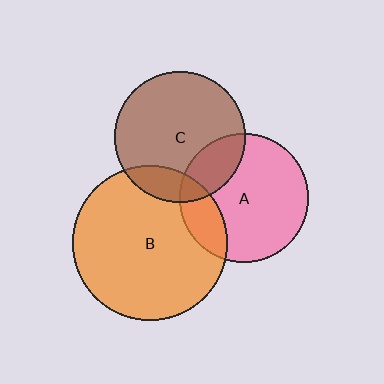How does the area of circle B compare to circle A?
Approximately 1.4 times.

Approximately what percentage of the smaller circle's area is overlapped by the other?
Approximately 15%.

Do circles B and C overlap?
Yes.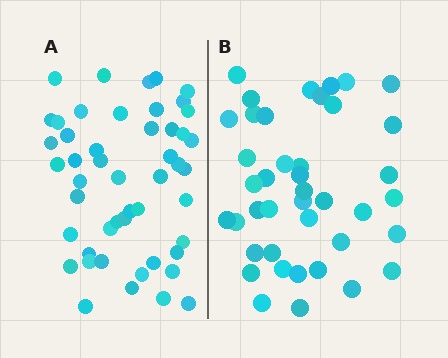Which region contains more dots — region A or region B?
Region A (the left region) has more dots.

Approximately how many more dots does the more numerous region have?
Region A has roughly 8 or so more dots than region B.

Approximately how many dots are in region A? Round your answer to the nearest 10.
About 50 dots. (The exact count is 49, which rounds to 50.)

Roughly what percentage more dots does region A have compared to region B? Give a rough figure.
About 20% more.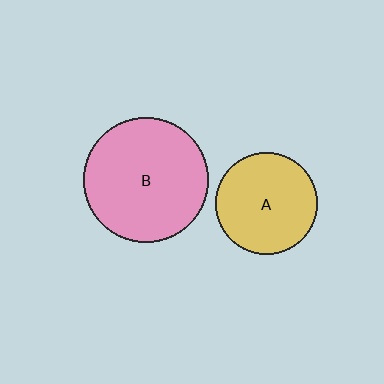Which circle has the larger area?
Circle B (pink).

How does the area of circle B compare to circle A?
Approximately 1.5 times.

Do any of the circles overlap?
No, none of the circles overlap.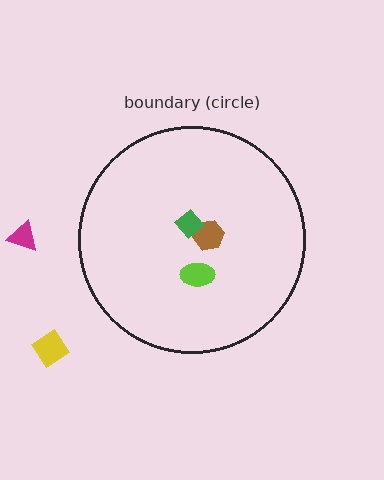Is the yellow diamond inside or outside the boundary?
Outside.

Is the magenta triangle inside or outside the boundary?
Outside.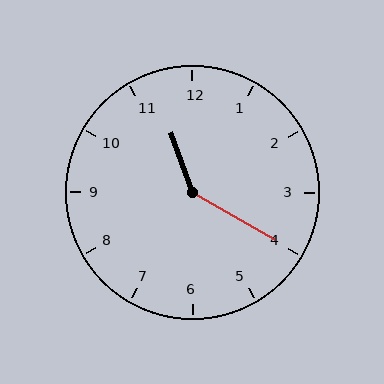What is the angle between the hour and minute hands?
Approximately 140 degrees.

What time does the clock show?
11:20.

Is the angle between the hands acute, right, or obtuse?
It is obtuse.